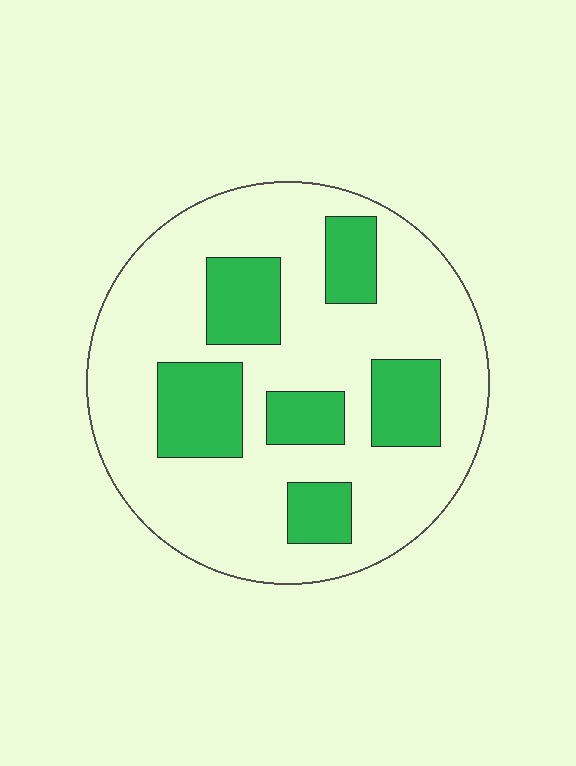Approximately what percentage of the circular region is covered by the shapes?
Approximately 25%.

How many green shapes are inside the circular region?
6.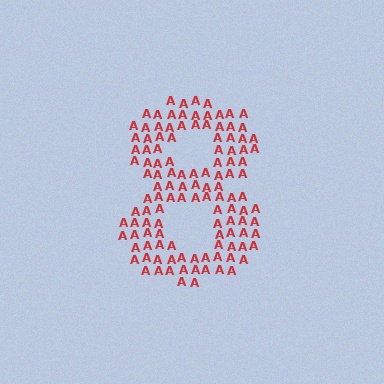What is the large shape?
The large shape is the digit 8.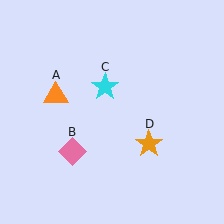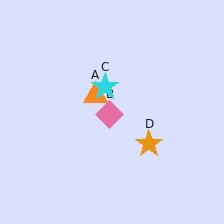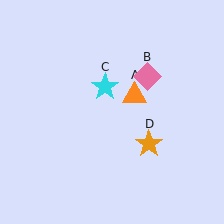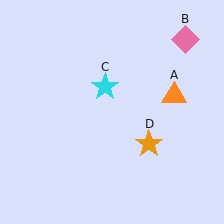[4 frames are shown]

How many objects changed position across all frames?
2 objects changed position: orange triangle (object A), pink diamond (object B).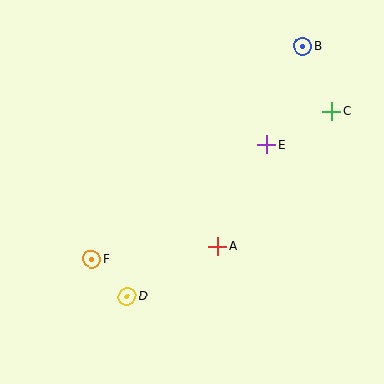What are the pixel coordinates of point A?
Point A is at (218, 246).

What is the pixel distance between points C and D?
The distance between C and D is 276 pixels.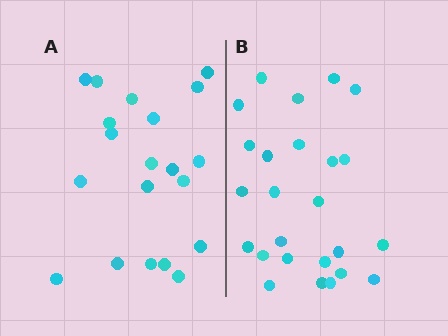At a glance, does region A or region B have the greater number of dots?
Region B (the right region) has more dots.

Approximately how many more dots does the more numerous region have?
Region B has about 5 more dots than region A.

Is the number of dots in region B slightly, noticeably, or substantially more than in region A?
Region B has noticeably more, but not dramatically so. The ratio is roughly 1.2 to 1.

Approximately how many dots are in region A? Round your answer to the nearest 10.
About 20 dots.